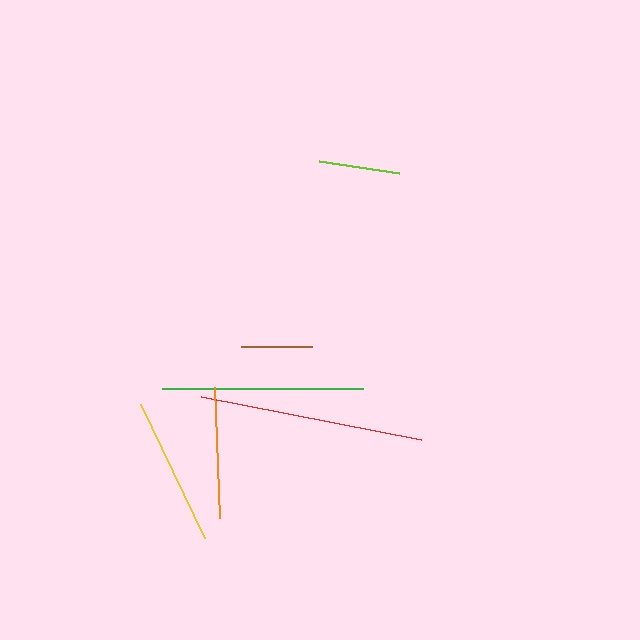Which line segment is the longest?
The red line is the longest at approximately 225 pixels.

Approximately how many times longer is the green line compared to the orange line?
The green line is approximately 1.5 times the length of the orange line.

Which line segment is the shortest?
The brown line is the shortest at approximately 71 pixels.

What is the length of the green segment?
The green segment is approximately 200 pixels long.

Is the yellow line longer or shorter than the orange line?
The yellow line is longer than the orange line.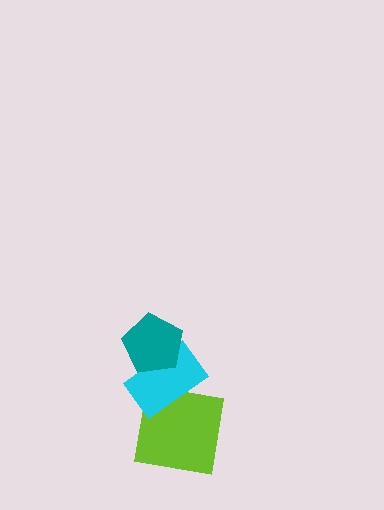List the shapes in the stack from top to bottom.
From top to bottom: the teal pentagon, the cyan rectangle, the lime square.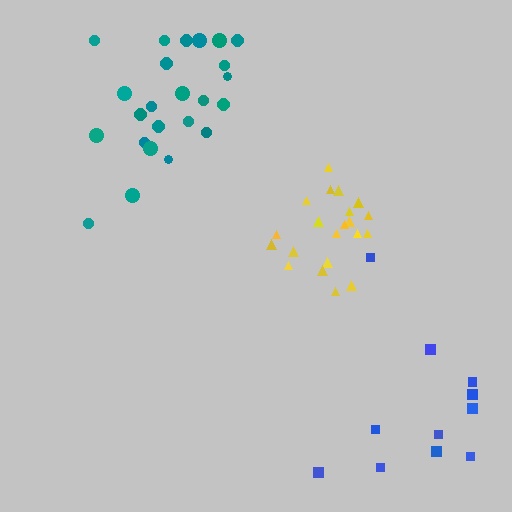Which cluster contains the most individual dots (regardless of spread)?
Teal (24).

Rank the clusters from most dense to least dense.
yellow, teal, blue.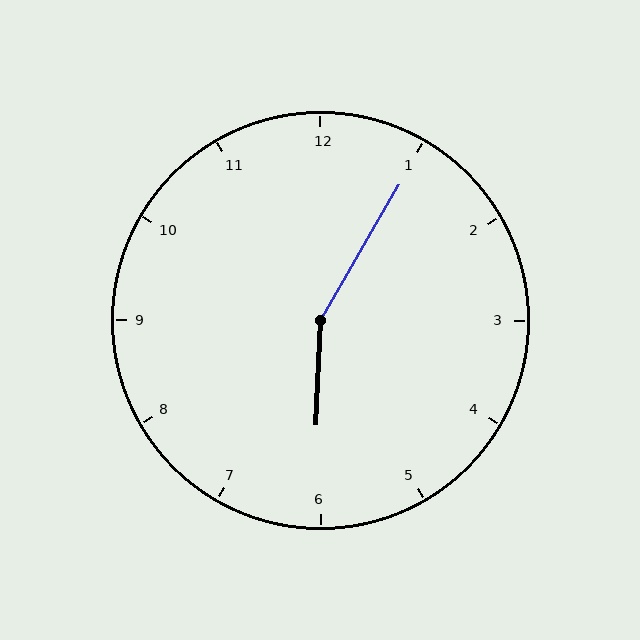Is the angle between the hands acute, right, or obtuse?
It is obtuse.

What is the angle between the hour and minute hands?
Approximately 152 degrees.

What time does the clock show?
6:05.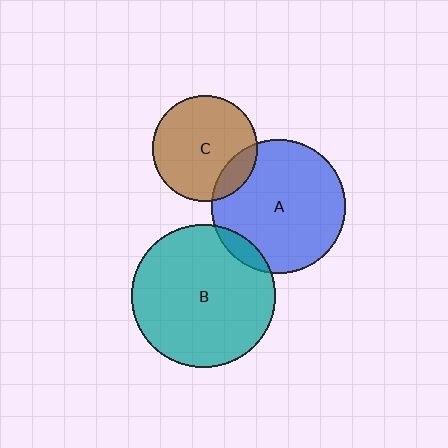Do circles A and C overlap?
Yes.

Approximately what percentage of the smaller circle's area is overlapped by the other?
Approximately 15%.